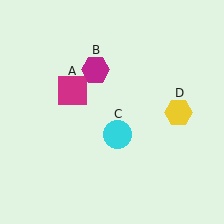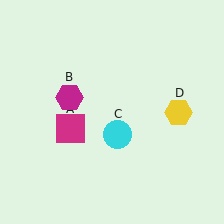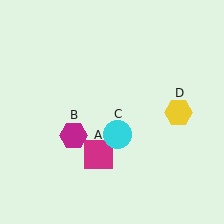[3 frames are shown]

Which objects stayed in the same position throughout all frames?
Cyan circle (object C) and yellow hexagon (object D) remained stationary.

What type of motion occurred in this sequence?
The magenta square (object A), magenta hexagon (object B) rotated counterclockwise around the center of the scene.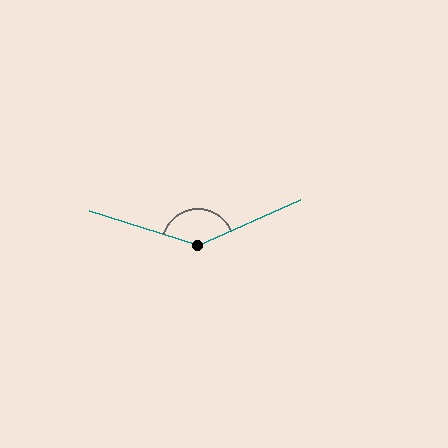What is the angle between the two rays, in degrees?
Approximately 138 degrees.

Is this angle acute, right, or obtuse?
It is obtuse.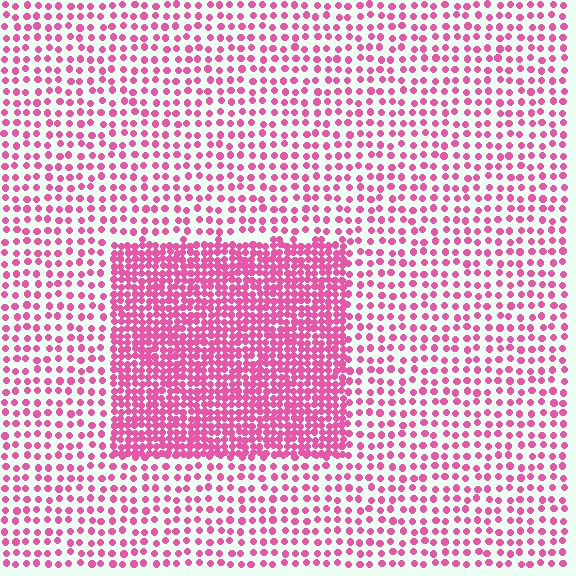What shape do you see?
I see a rectangle.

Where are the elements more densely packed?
The elements are more densely packed inside the rectangle boundary.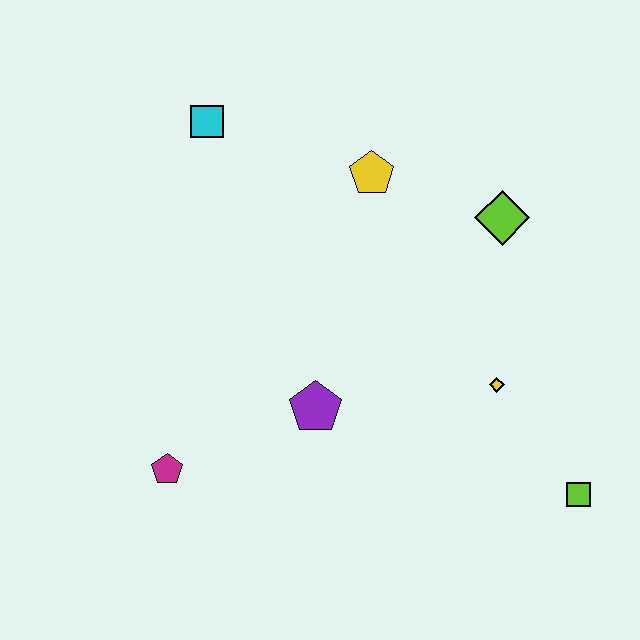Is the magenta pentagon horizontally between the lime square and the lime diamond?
No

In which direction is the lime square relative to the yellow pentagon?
The lime square is below the yellow pentagon.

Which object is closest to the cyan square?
The yellow pentagon is closest to the cyan square.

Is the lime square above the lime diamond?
No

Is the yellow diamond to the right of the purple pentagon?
Yes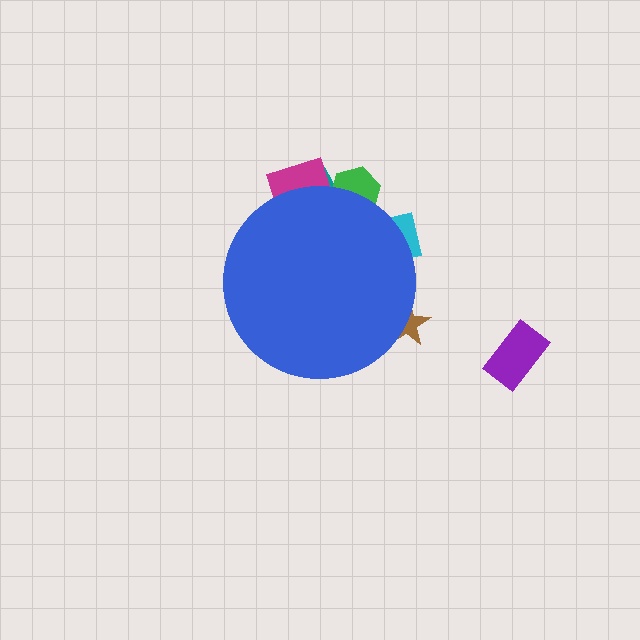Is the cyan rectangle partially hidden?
Yes, the cyan rectangle is partially hidden behind the blue circle.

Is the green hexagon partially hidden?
Yes, the green hexagon is partially hidden behind the blue circle.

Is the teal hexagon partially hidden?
Yes, the teal hexagon is partially hidden behind the blue circle.